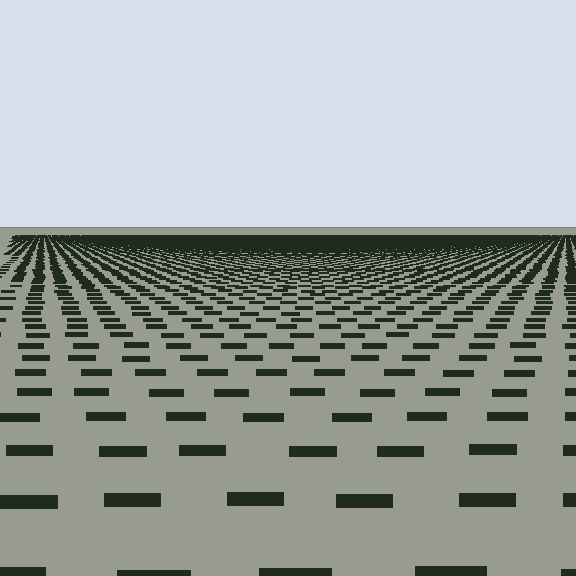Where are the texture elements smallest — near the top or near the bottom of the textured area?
Near the top.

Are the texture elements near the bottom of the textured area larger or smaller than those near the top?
Larger. Near the bottom, elements are closer to the viewer and appear at a bigger on-screen size.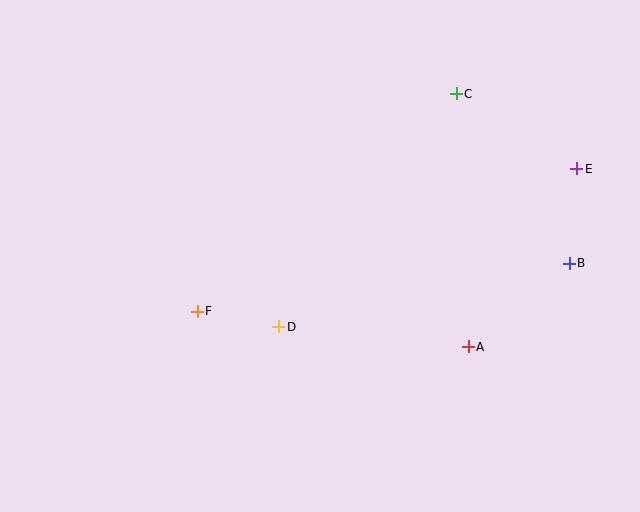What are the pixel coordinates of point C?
Point C is at (456, 94).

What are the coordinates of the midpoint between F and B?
The midpoint between F and B is at (383, 287).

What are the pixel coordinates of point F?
Point F is at (197, 311).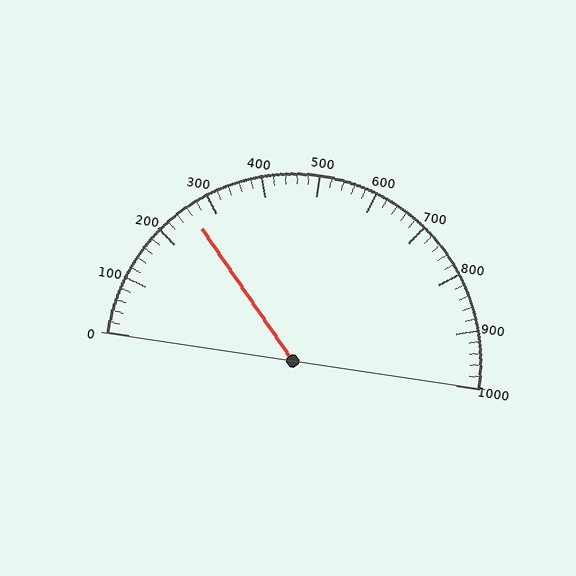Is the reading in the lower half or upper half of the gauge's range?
The reading is in the lower half of the range (0 to 1000).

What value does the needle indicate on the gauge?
The needle indicates approximately 260.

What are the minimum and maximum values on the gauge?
The gauge ranges from 0 to 1000.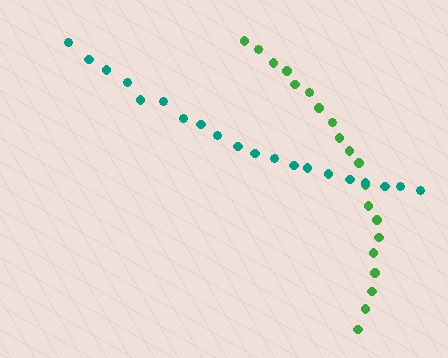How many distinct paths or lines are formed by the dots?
There are 2 distinct paths.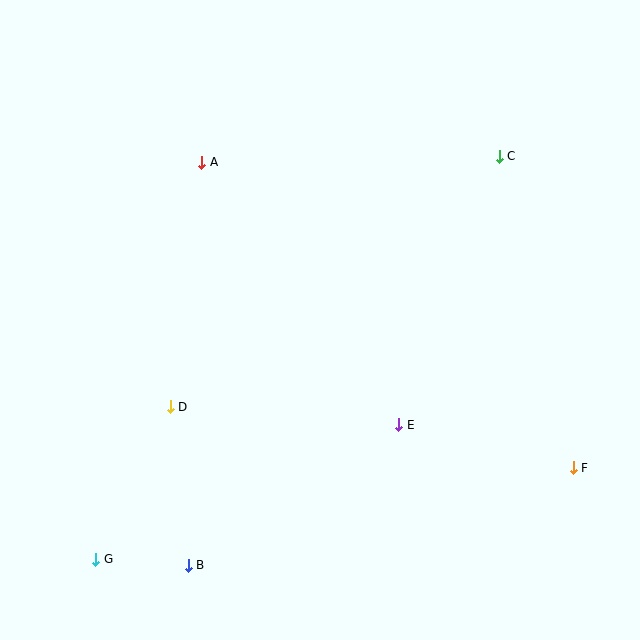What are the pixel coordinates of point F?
Point F is at (573, 468).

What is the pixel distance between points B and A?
The distance between B and A is 403 pixels.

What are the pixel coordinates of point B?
Point B is at (188, 565).